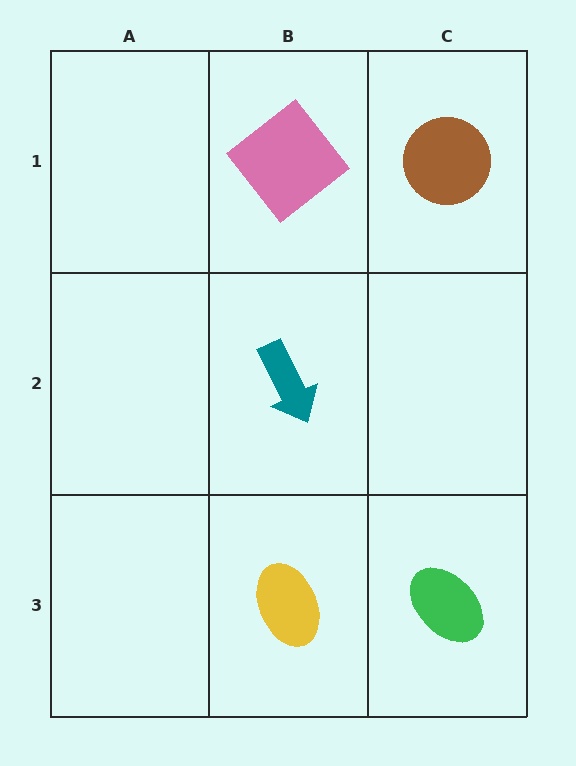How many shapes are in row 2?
1 shape.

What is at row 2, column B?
A teal arrow.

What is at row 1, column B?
A pink diamond.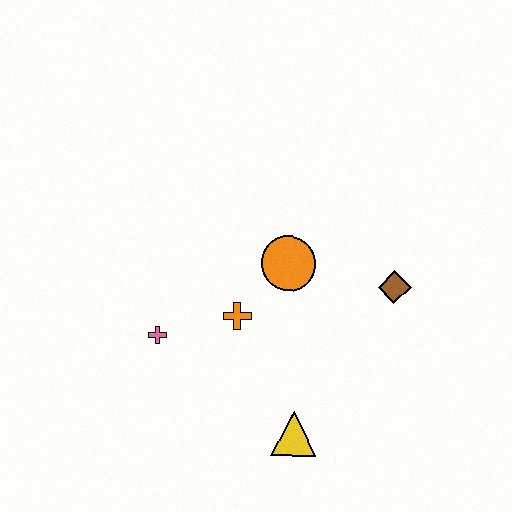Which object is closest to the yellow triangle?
The orange cross is closest to the yellow triangle.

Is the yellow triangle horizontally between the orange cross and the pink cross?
No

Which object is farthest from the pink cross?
The brown diamond is farthest from the pink cross.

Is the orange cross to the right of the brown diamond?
No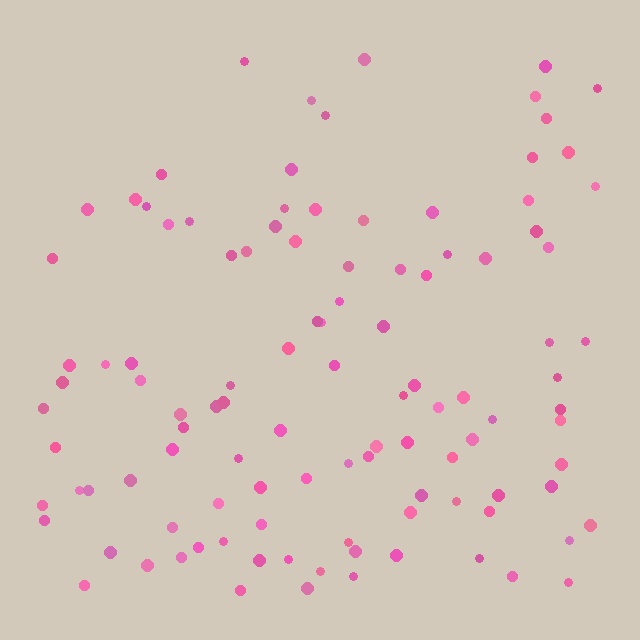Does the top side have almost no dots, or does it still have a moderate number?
Still a moderate number, just noticeably fewer than the bottom.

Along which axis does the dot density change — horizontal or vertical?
Vertical.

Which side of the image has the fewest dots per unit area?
The top.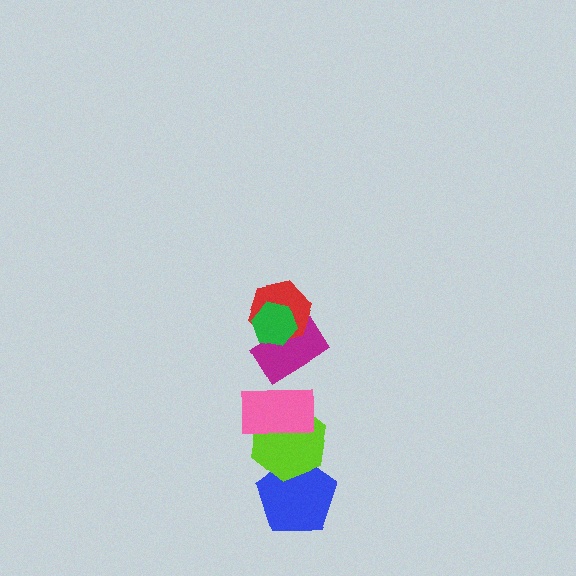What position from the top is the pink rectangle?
The pink rectangle is 4th from the top.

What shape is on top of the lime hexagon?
The pink rectangle is on top of the lime hexagon.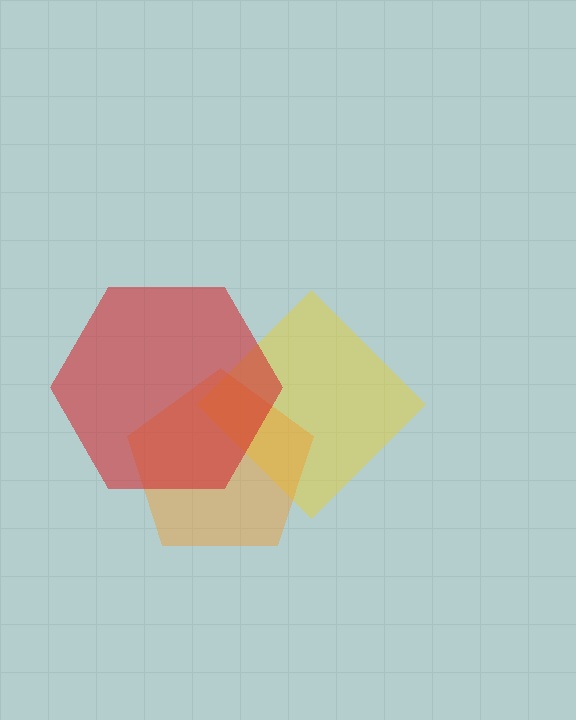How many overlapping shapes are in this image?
There are 3 overlapping shapes in the image.